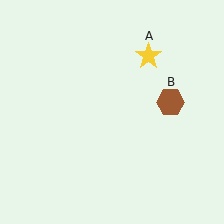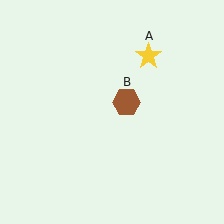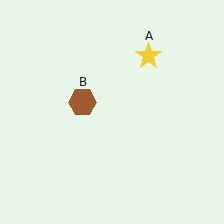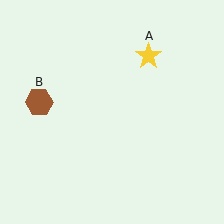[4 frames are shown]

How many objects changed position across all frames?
1 object changed position: brown hexagon (object B).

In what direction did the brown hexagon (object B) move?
The brown hexagon (object B) moved left.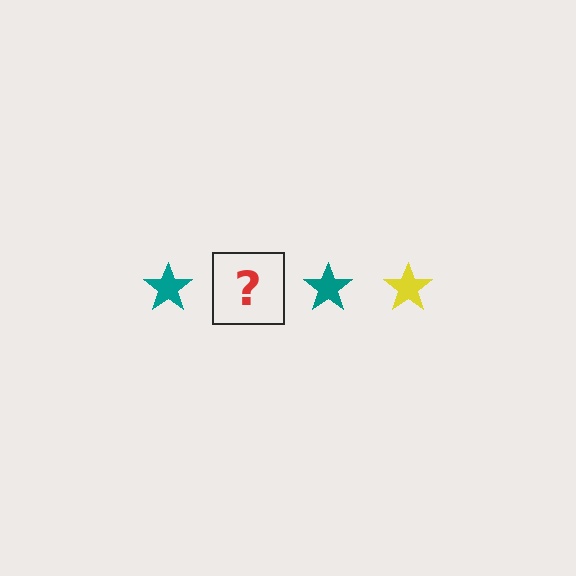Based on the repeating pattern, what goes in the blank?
The blank should be a yellow star.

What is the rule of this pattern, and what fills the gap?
The rule is that the pattern cycles through teal, yellow stars. The gap should be filled with a yellow star.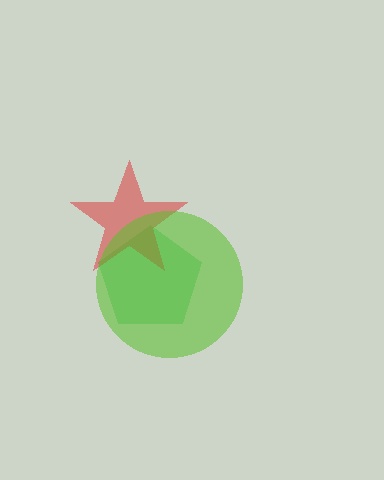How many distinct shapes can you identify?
There are 3 distinct shapes: a green pentagon, a red star, a lime circle.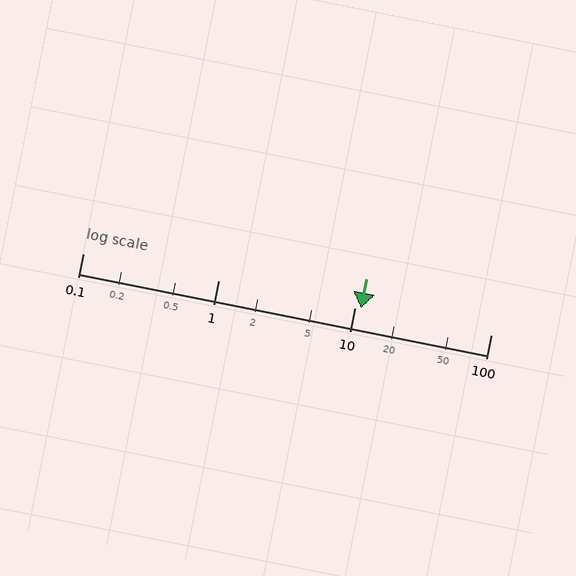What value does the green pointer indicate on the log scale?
The pointer indicates approximately 11.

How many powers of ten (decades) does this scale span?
The scale spans 3 decades, from 0.1 to 100.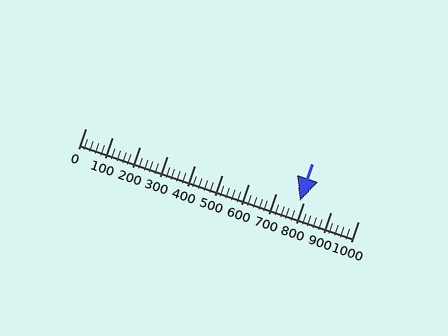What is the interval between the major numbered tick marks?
The major tick marks are spaced 100 units apart.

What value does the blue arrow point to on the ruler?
The blue arrow points to approximately 788.